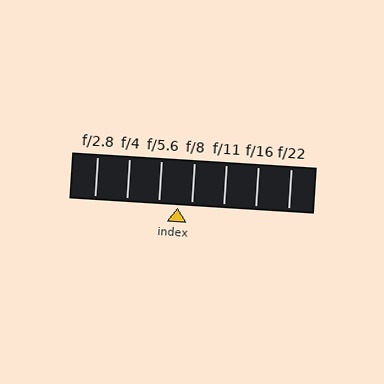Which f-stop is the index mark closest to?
The index mark is closest to f/8.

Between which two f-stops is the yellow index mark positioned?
The index mark is between f/5.6 and f/8.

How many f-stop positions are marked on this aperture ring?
There are 7 f-stop positions marked.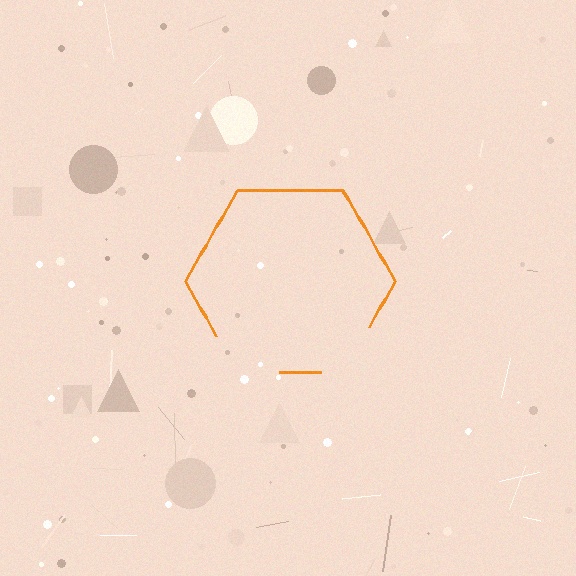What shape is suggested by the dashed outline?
The dashed outline suggests a hexagon.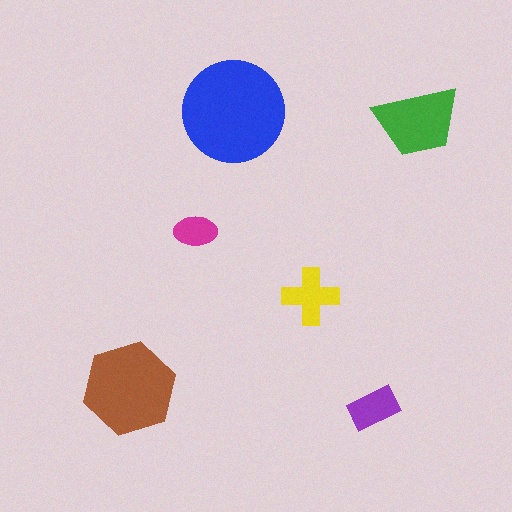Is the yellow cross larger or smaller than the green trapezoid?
Smaller.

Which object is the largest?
The blue circle.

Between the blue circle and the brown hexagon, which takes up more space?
The blue circle.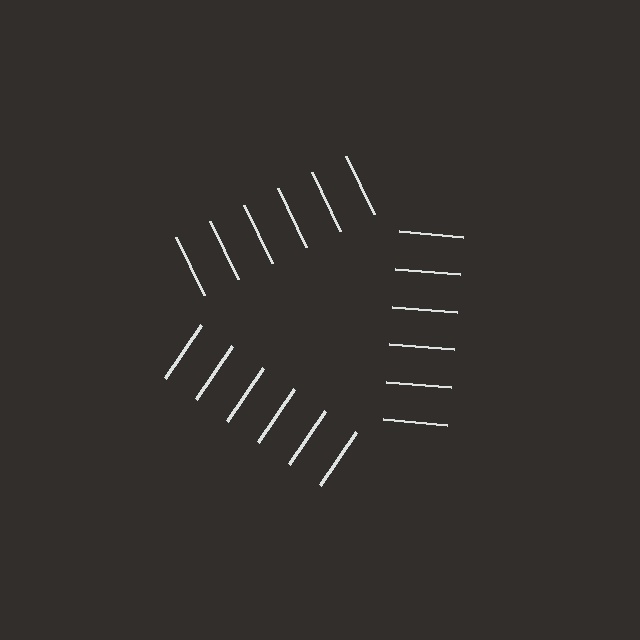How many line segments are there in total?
18 — 6 along each of the 3 edges.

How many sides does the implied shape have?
3 sides — the line-ends trace a triangle.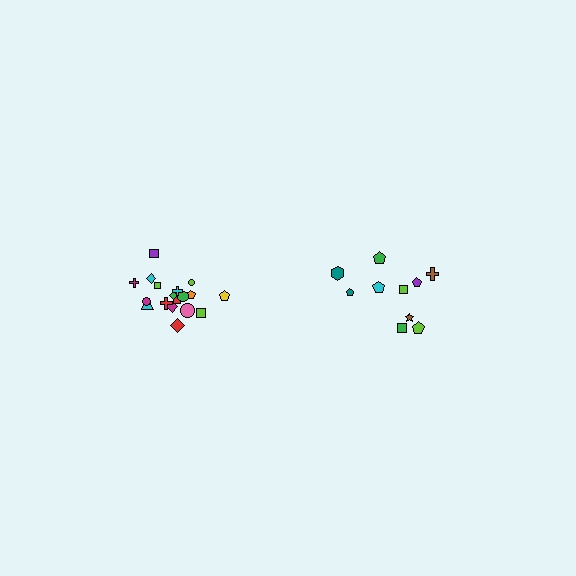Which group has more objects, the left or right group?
The left group.